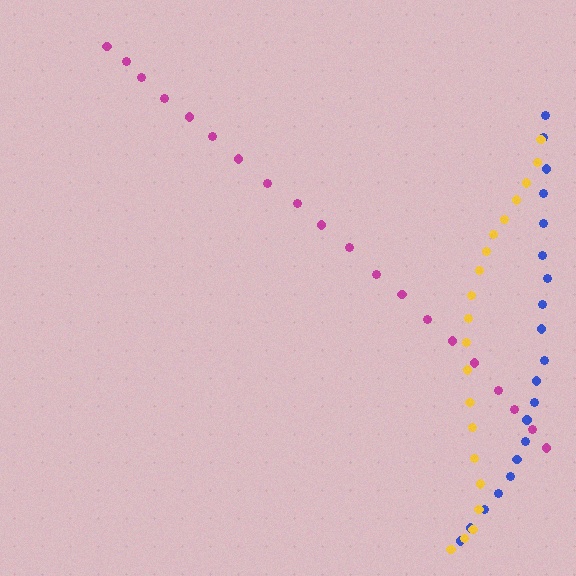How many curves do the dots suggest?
There are 3 distinct paths.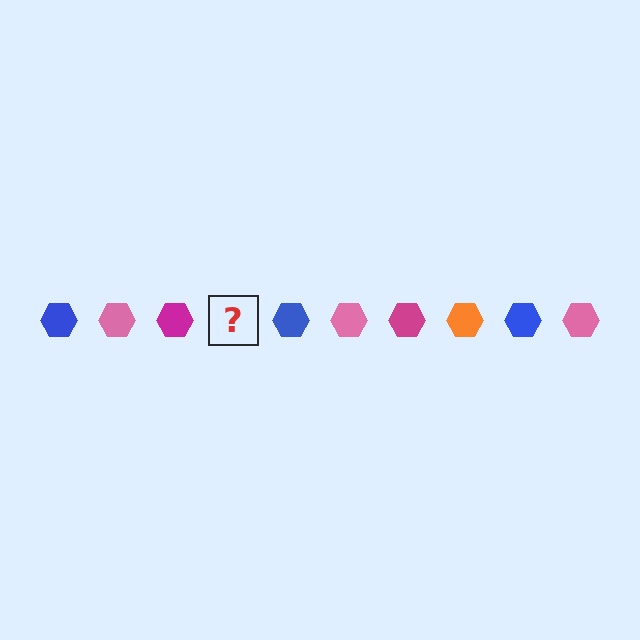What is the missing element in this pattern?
The missing element is an orange hexagon.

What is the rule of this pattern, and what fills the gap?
The rule is that the pattern cycles through blue, pink, magenta, orange hexagons. The gap should be filled with an orange hexagon.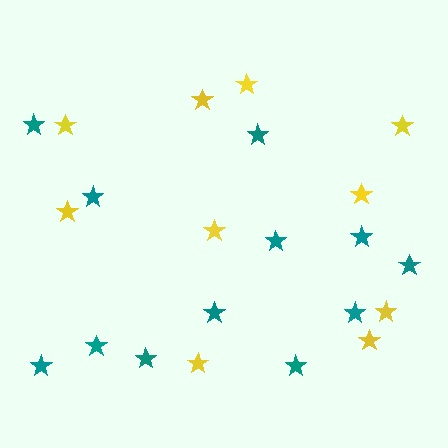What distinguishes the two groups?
There are 2 groups: one group of teal stars (12) and one group of yellow stars (10).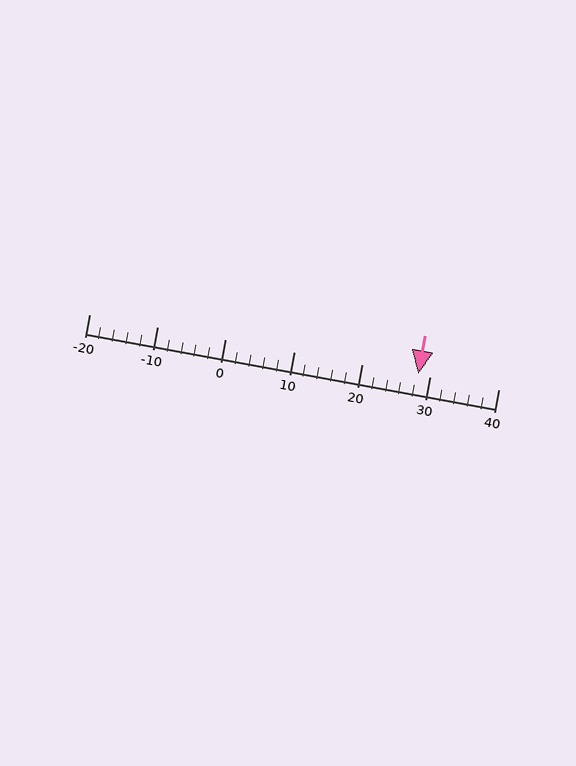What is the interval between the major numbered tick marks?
The major tick marks are spaced 10 units apart.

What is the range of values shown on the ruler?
The ruler shows values from -20 to 40.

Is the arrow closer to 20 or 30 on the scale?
The arrow is closer to 30.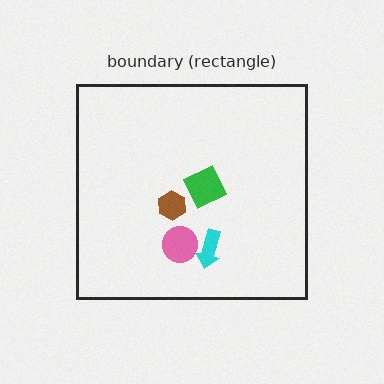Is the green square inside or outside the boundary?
Inside.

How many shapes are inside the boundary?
4 inside, 0 outside.